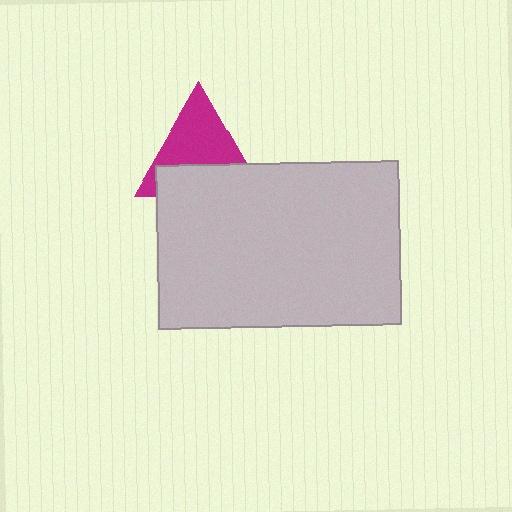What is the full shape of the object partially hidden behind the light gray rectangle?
The partially hidden object is a magenta triangle.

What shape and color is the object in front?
The object in front is a light gray rectangle.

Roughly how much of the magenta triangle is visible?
About half of it is visible (roughly 58%).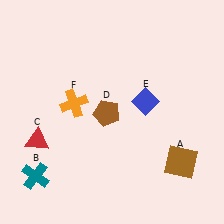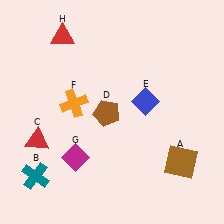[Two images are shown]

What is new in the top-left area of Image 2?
A red triangle (H) was added in the top-left area of Image 2.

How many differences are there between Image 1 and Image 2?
There are 2 differences between the two images.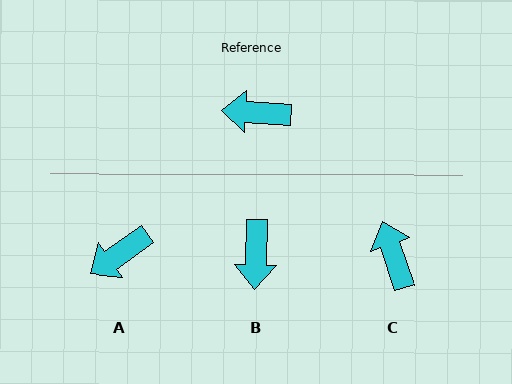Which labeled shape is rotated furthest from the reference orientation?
B, about 92 degrees away.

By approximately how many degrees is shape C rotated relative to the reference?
Approximately 68 degrees clockwise.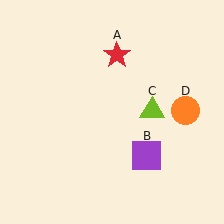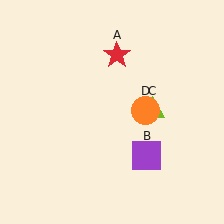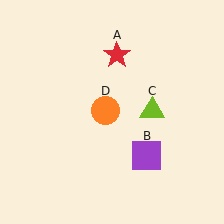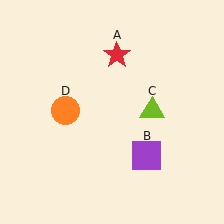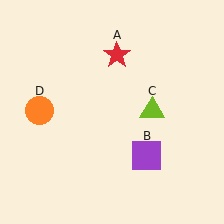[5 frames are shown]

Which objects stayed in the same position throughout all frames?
Red star (object A) and purple square (object B) and lime triangle (object C) remained stationary.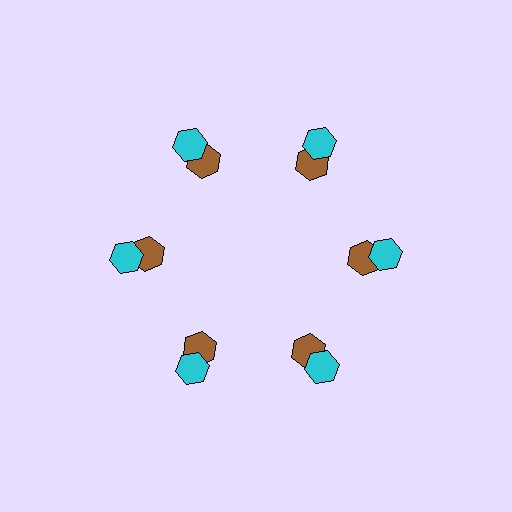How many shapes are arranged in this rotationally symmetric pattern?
There are 12 shapes, arranged in 6 groups of 2.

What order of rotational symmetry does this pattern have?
This pattern has 6-fold rotational symmetry.